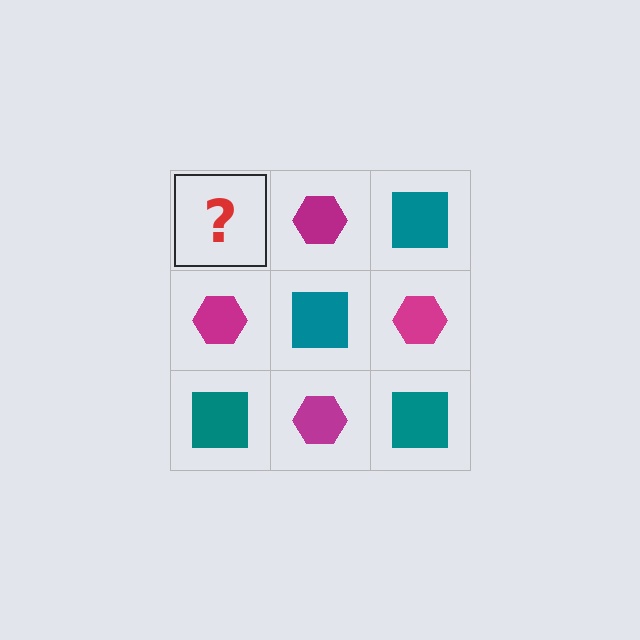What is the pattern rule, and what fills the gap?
The rule is that it alternates teal square and magenta hexagon in a checkerboard pattern. The gap should be filled with a teal square.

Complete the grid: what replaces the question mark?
The question mark should be replaced with a teal square.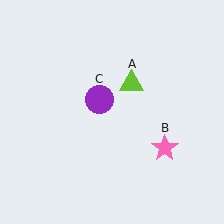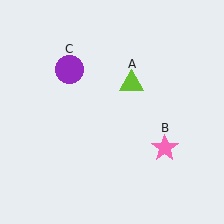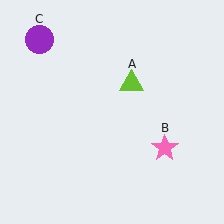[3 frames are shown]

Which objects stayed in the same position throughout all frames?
Lime triangle (object A) and pink star (object B) remained stationary.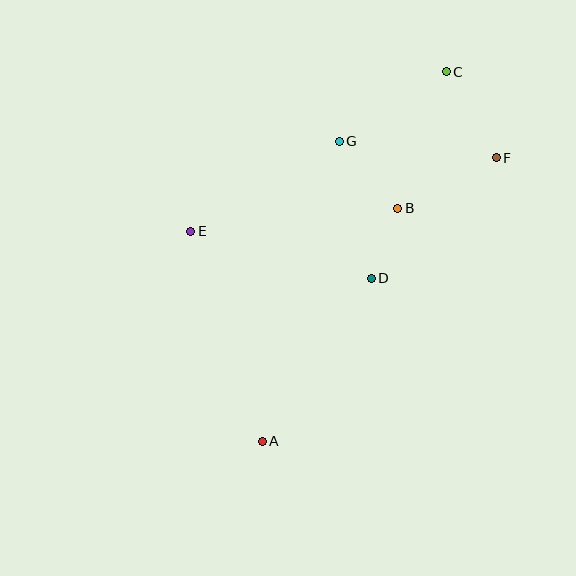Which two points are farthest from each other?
Points A and C are farthest from each other.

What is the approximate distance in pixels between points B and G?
The distance between B and G is approximately 89 pixels.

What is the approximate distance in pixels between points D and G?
The distance between D and G is approximately 141 pixels.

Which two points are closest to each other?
Points B and D are closest to each other.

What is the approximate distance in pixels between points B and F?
The distance between B and F is approximately 111 pixels.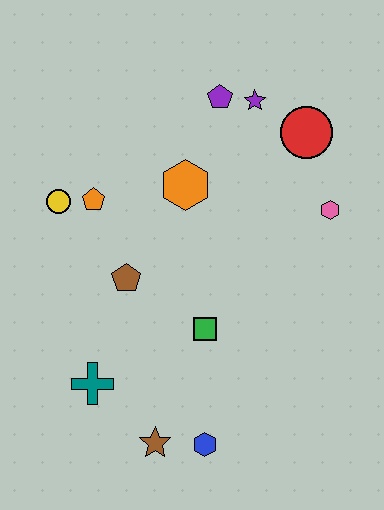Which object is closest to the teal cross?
The brown star is closest to the teal cross.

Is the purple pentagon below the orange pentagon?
No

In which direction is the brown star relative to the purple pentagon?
The brown star is below the purple pentagon.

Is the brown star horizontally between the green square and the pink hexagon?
No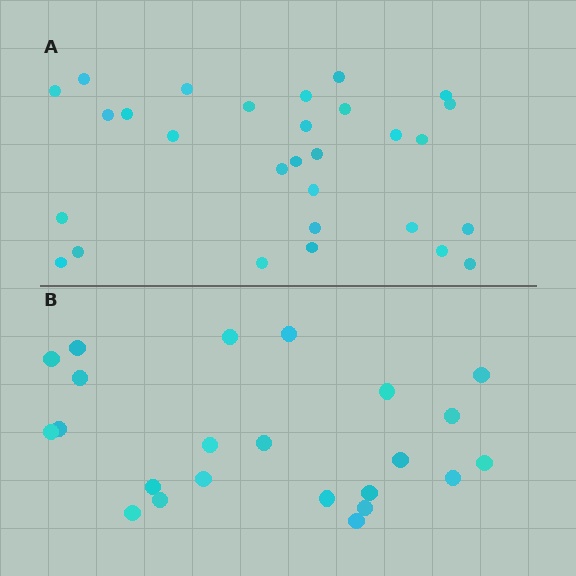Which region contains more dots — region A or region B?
Region A (the top region) has more dots.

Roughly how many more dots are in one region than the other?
Region A has about 6 more dots than region B.